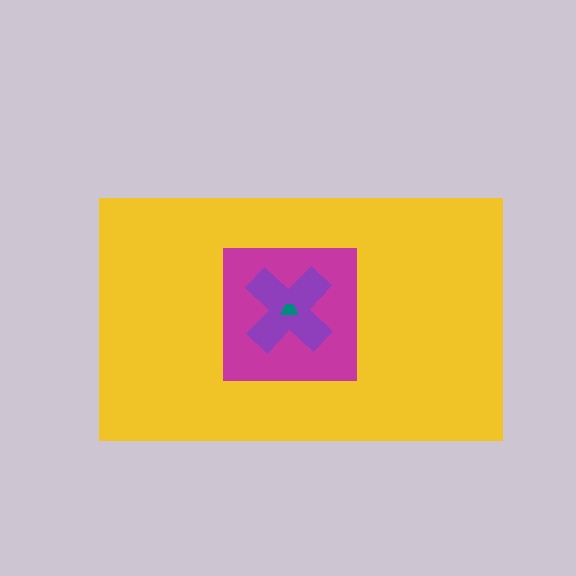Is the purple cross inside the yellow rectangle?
Yes.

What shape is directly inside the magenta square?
The purple cross.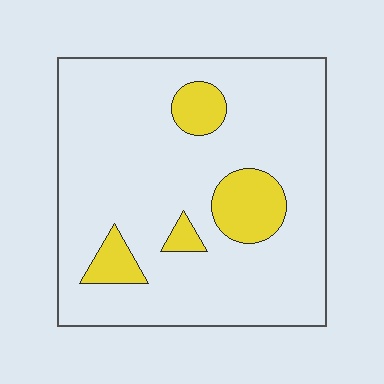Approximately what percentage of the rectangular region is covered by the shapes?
Approximately 15%.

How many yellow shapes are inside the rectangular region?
4.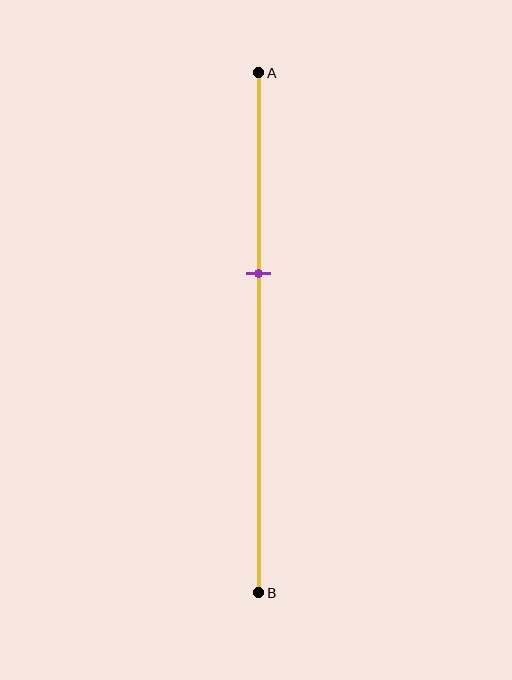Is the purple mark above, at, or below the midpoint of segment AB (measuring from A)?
The purple mark is above the midpoint of segment AB.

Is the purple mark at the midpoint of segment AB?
No, the mark is at about 40% from A, not at the 50% midpoint.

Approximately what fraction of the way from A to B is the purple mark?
The purple mark is approximately 40% of the way from A to B.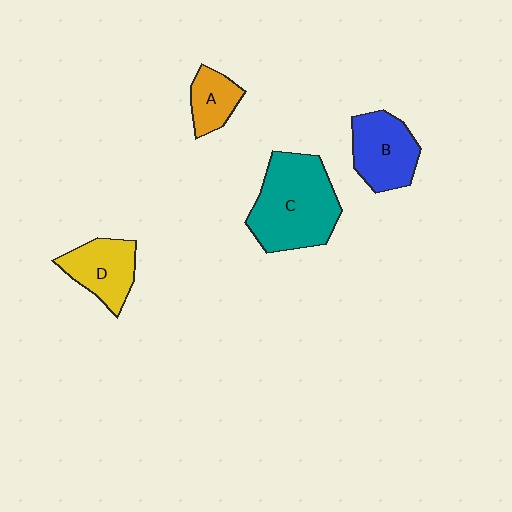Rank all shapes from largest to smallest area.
From largest to smallest: C (teal), B (blue), D (yellow), A (orange).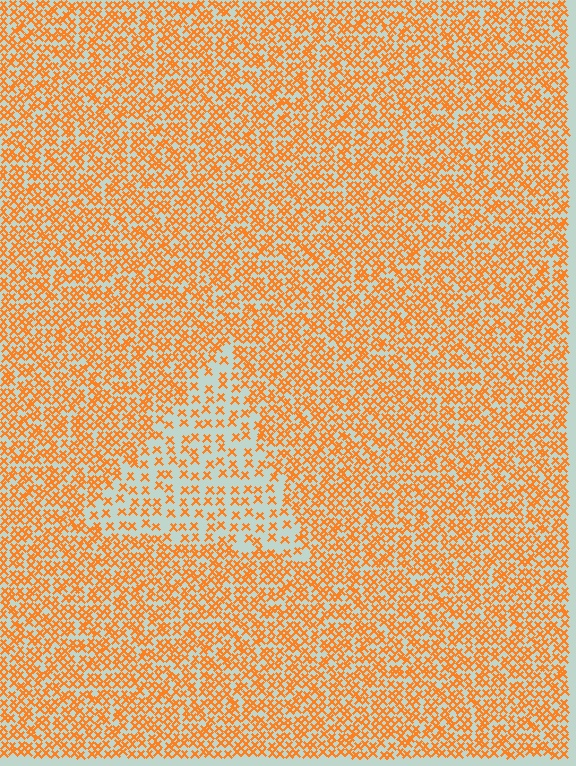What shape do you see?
I see a triangle.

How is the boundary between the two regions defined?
The boundary is defined by a change in element density (approximately 2.2x ratio). All elements are the same color, size, and shape.